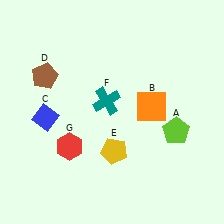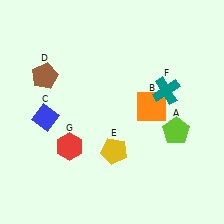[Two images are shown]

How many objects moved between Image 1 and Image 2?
1 object moved between the two images.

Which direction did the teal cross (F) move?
The teal cross (F) moved right.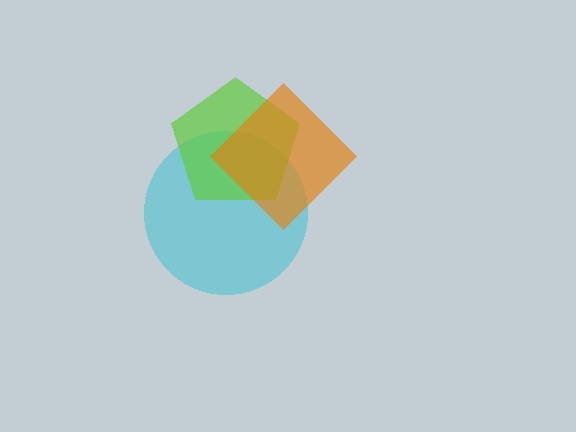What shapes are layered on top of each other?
The layered shapes are: a cyan circle, a lime pentagon, an orange diamond.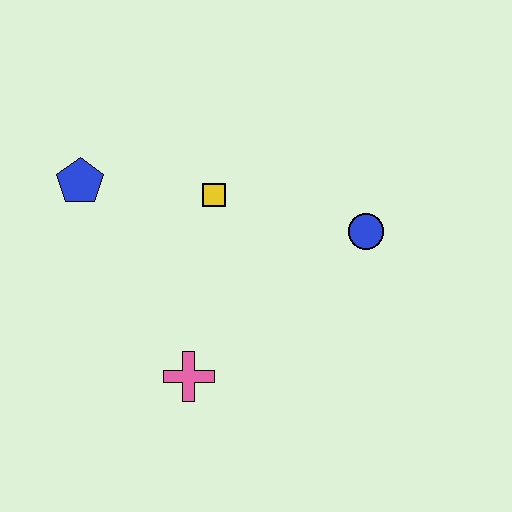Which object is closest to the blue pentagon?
The yellow square is closest to the blue pentagon.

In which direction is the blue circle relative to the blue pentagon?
The blue circle is to the right of the blue pentagon.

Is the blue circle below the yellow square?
Yes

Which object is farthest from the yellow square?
The pink cross is farthest from the yellow square.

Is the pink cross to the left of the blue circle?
Yes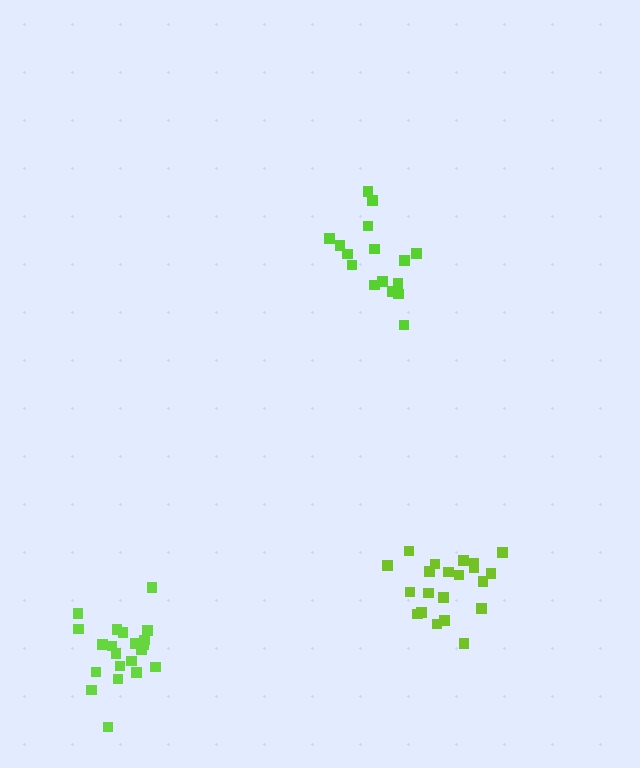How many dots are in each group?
Group 1: 21 dots, Group 2: 21 dots, Group 3: 16 dots (58 total).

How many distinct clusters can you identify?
There are 3 distinct clusters.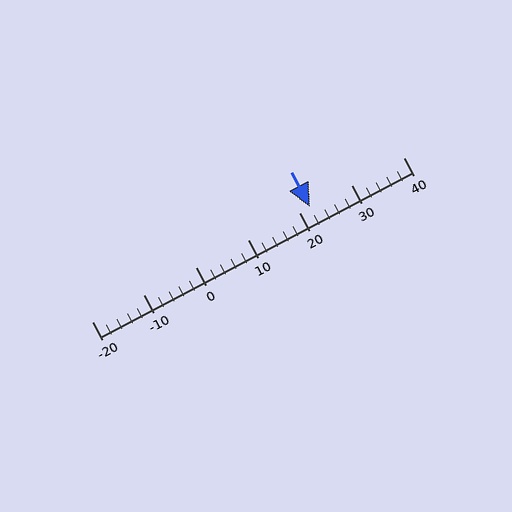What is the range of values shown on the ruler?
The ruler shows values from -20 to 40.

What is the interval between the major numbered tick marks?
The major tick marks are spaced 10 units apart.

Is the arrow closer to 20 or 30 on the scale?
The arrow is closer to 20.